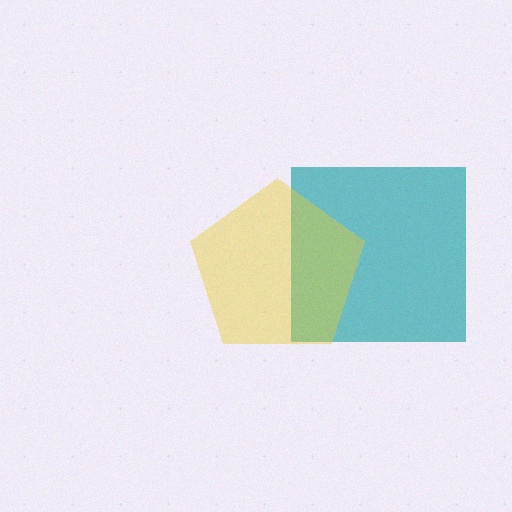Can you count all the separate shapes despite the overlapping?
Yes, there are 2 separate shapes.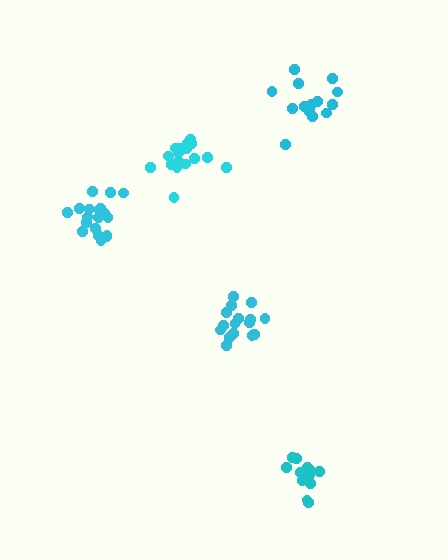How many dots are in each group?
Group 1: 16 dots, Group 2: 19 dots, Group 3: 15 dots, Group 4: 18 dots, Group 5: 14 dots (82 total).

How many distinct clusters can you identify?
There are 5 distinct clusters.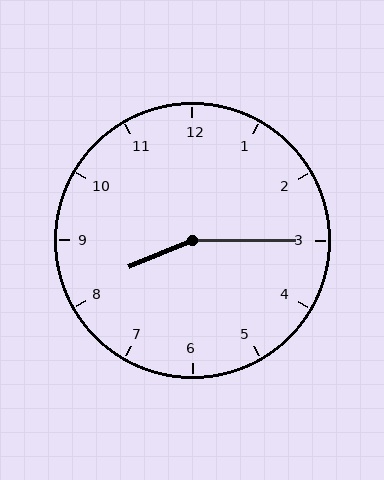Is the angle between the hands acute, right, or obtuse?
It is obtuse.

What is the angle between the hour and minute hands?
Approximately 158 degrees.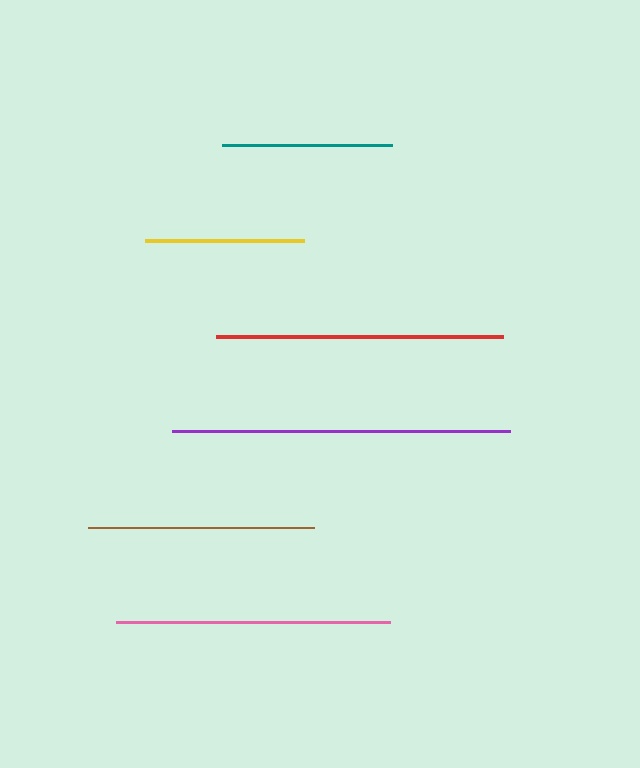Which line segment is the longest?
The purple line is the longest at approximately 338 pixels.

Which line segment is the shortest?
The yellow line is the shortest at approximately 160 pixels.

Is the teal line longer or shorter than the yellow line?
The teal line is longer than the yellow line.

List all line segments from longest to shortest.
From longest to shortest: purple, red, pink, brown, teal, yellow.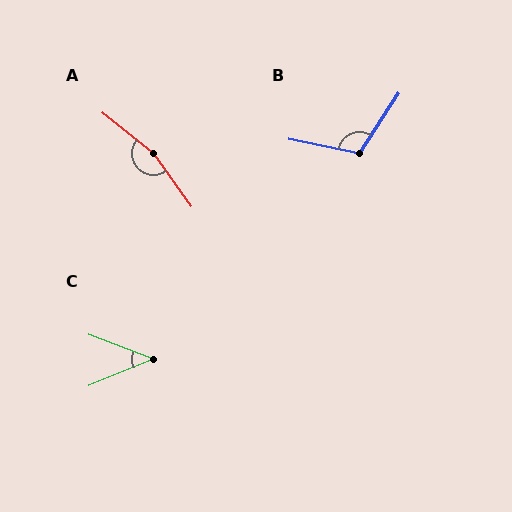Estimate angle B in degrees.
Approximately 111 degrees.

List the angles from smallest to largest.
C (44°), B (111°), A (164°).